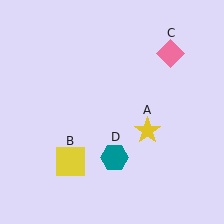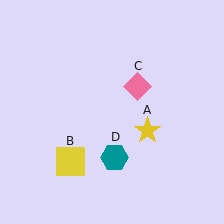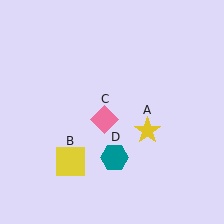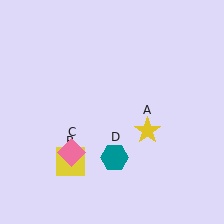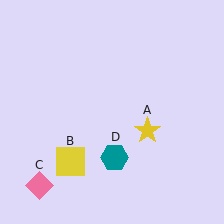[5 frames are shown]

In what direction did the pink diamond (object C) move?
The pink diamond (object C) moved down and to the left.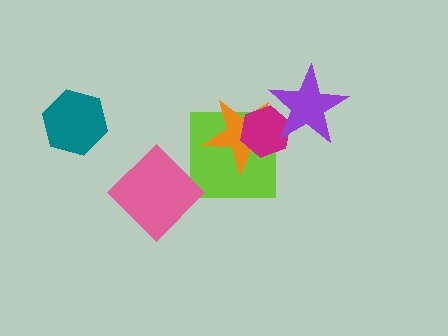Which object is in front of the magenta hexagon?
The purple star is in front of the magenta hexagon.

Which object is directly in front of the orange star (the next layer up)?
The magenta hexagon is directly in front of the orange star.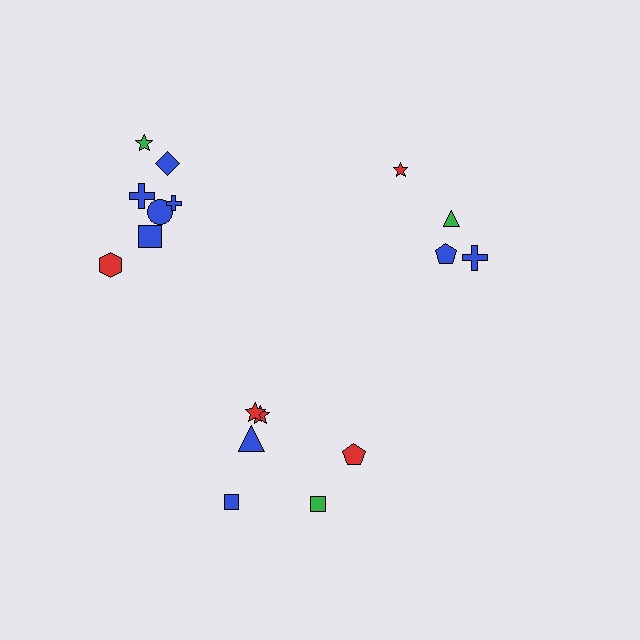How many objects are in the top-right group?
There are 4 objects.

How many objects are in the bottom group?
There are 6 objects.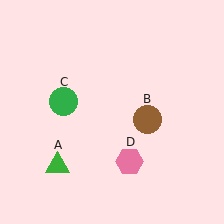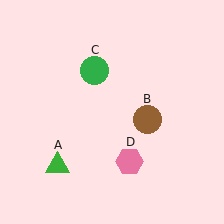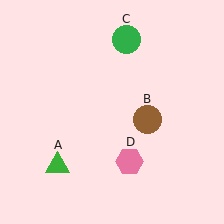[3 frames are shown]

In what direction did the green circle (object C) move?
The green circle (object C) moved up and to the right.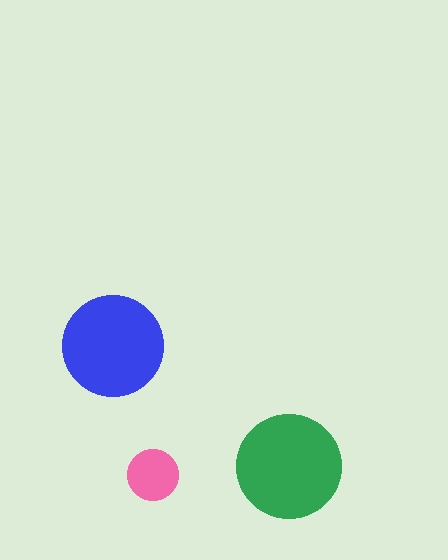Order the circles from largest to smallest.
the green one, the blue one, the pink one.